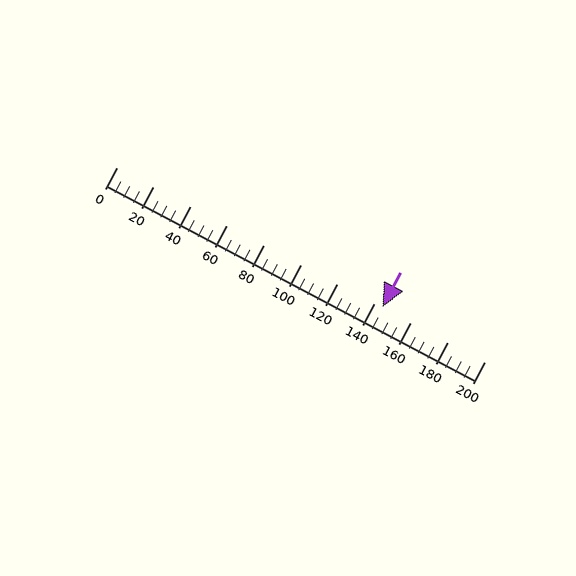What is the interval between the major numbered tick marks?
The major tick marks are spaced 20 units apart.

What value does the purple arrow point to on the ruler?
The purple arrow points to approximately 145.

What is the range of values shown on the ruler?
The ruler shows values from 0 to 200.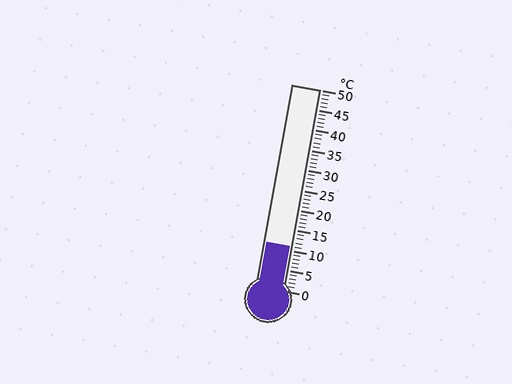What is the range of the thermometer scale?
The thermometer scale ranges from 0°C to 50°C.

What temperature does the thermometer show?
The thermometer shows approximately 11°C.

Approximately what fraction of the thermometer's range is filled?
The thermometer is filled to approximately 20% of its range.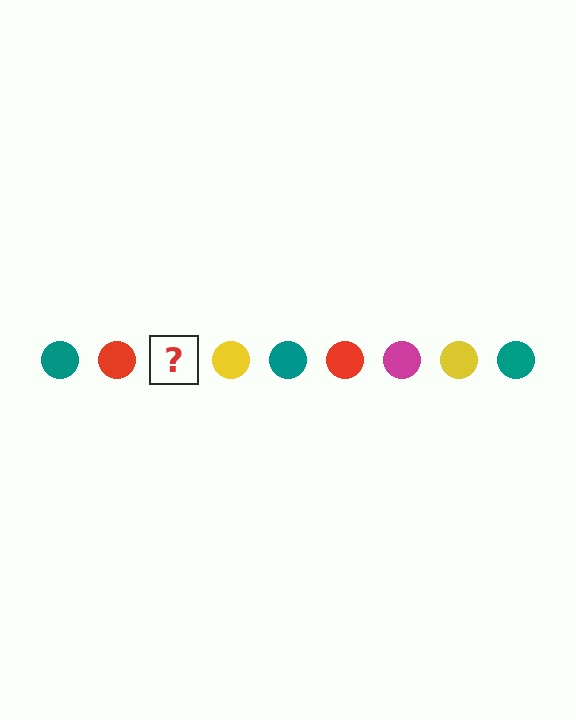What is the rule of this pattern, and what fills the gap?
The rule is that the pattern cycles through teal, red, magenta, yellow circles. The gap should be filled with a magenta circle.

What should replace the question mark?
The question mark should be replaced with a magenta circle.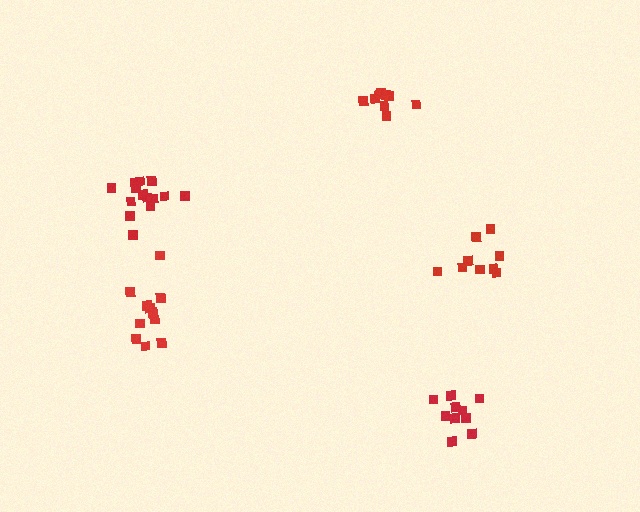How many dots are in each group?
Group 1: 9 dots, Group 2: 13 dots, Group 3: 9 dots, Group 4: 14 dots, Group 5: 10 dots (55 total).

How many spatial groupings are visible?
There are 5 spatial groupings.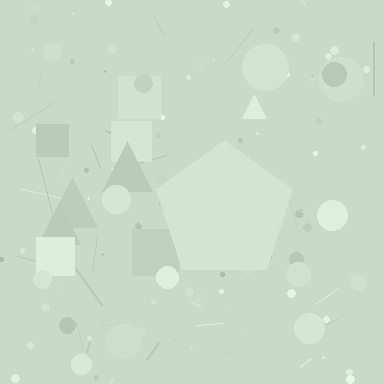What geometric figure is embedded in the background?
A pentagon is embedded in the background.